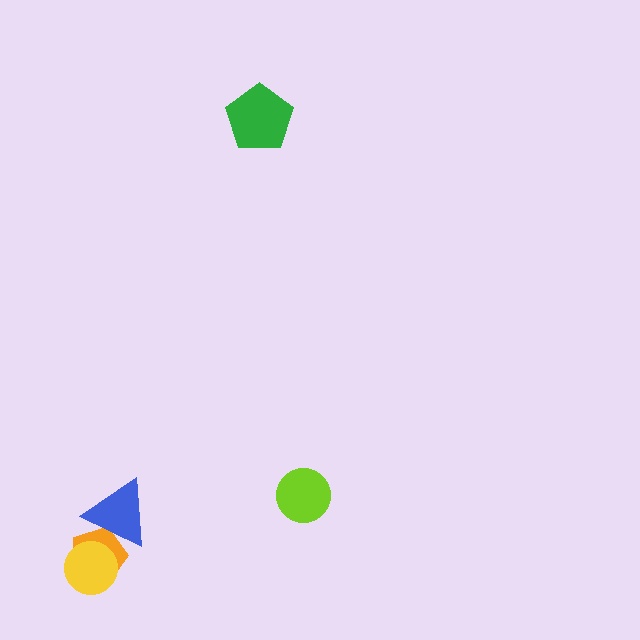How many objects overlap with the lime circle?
0 objects overlap with the lime circle.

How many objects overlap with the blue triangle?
1 object overlaps with the blue triangle.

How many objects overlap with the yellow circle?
1 object overlaps with the yellow circle.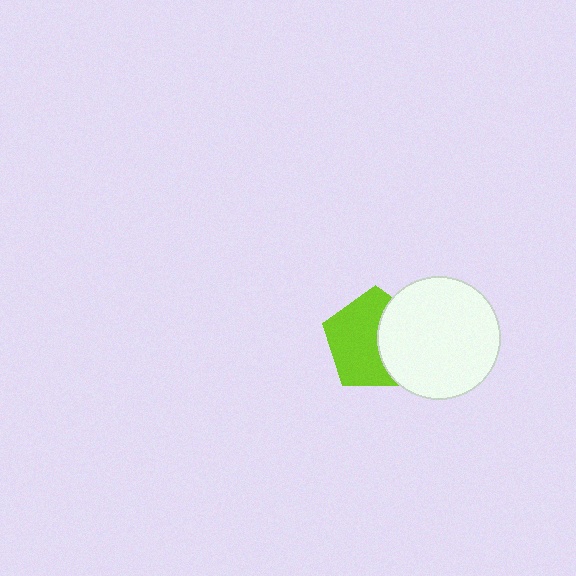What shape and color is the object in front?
The object in front is a white circle.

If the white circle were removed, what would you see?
You would see the complete lime pentagon.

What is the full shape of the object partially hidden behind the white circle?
The partially hidden object is a lime pentagon.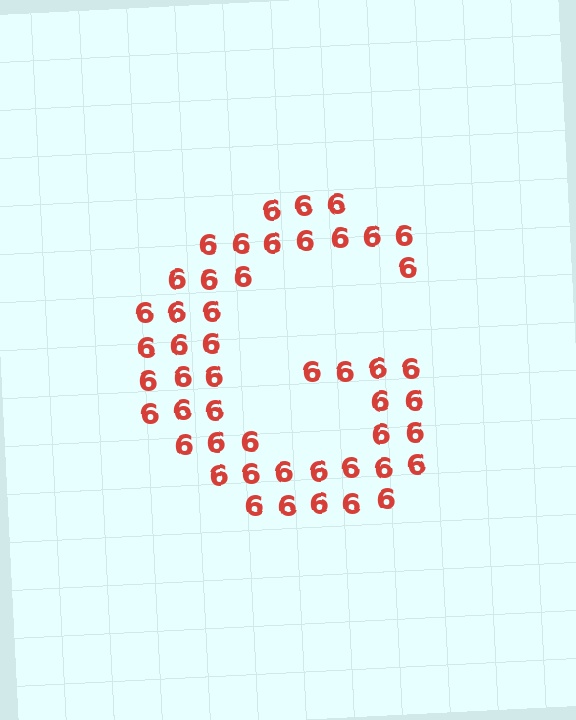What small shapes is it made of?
It is made of small digit 6's.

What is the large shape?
The large shape is the letter G.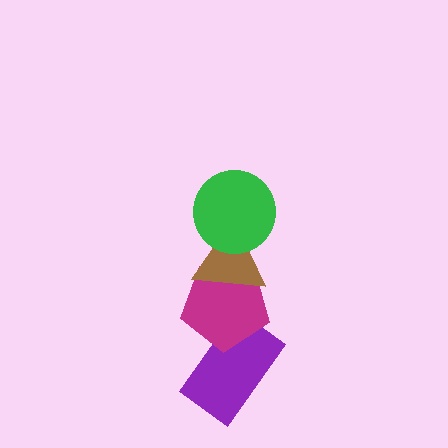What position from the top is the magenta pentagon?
The magenta pentagon is 3rd from the top.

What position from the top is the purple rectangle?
The purple rectangle is 4th from the top.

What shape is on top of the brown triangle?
The green circle is on top of the brown triangle.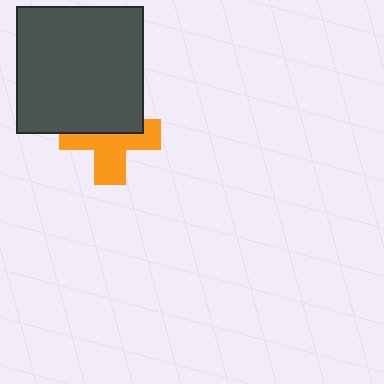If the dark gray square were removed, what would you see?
You would see the complete orange cross.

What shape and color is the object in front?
The object in front is a dark gray square.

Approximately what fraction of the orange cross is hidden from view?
Roughly 43% of the orange cross is hidden behind the dark gray square.